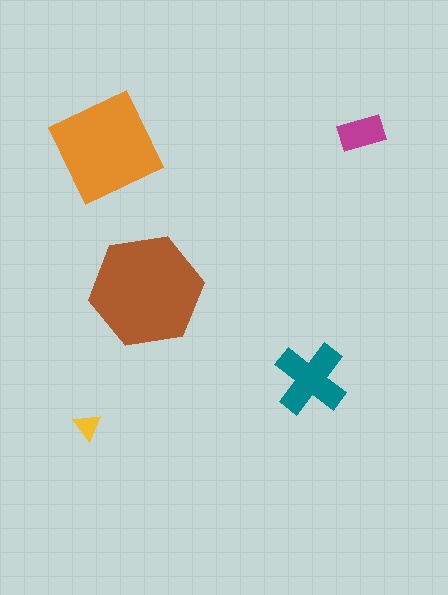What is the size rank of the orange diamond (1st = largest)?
2nd.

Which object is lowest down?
The yellow triangle is bottommost.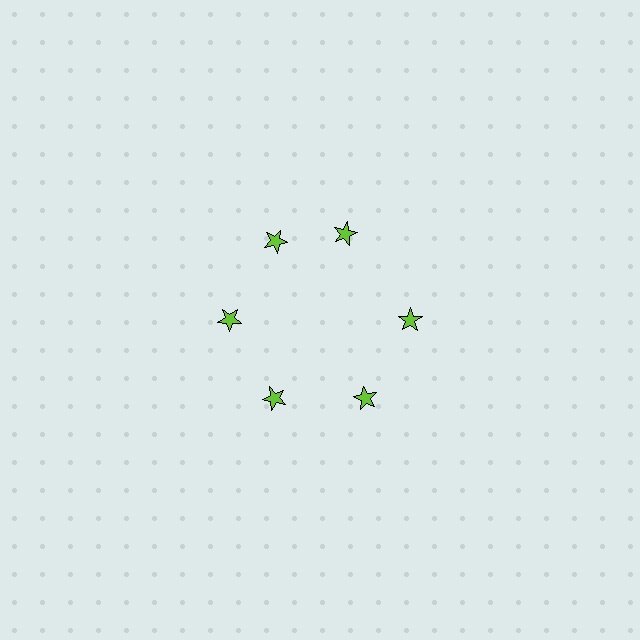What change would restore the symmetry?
The symmetry would be restored by rotating it back into even spacing with its neighbors so that all 6 stars sit at equal angles and equal distance from the center.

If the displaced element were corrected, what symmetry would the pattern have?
It would have 6-fold rotational symmetry — the pattern would map onto itself every 60 degrees.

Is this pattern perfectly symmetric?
No. The 6 lime stars are arranged in a ring, but one element near the 1 o'clock position is rotated out of alignment along the ring, breaking the 6-fold rotational symmetry.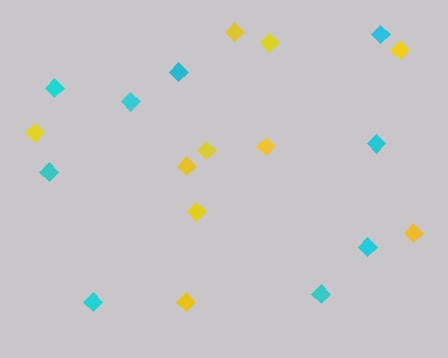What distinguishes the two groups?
There are 2 groups: one group of cyan diamonds (9) and one group of yellow diamonds (10).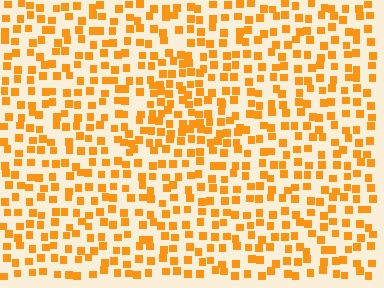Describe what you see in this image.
The image contains small orange elements arranged at two different densities. A triangle-shaped region is visible where the elements are more densely packed than the surrounding area.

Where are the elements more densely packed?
The elements are more densely packed inside the triangle boundary.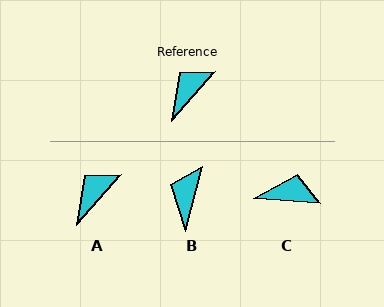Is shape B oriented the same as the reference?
No, it is off by about 28 degrees.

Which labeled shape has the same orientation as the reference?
A.